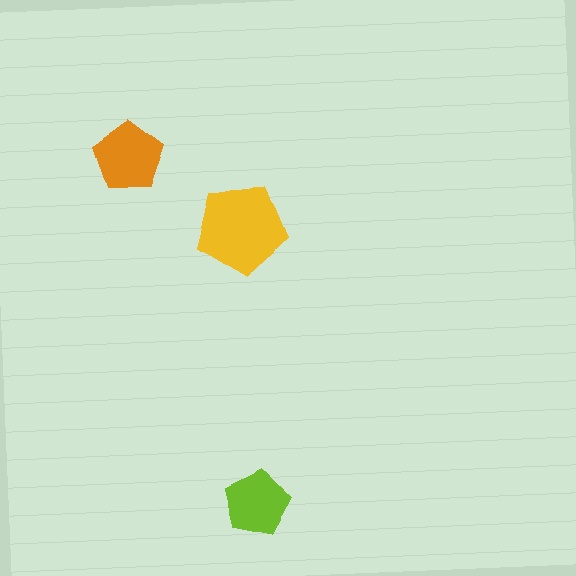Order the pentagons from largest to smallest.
the yellow one, the orange one, the lime one.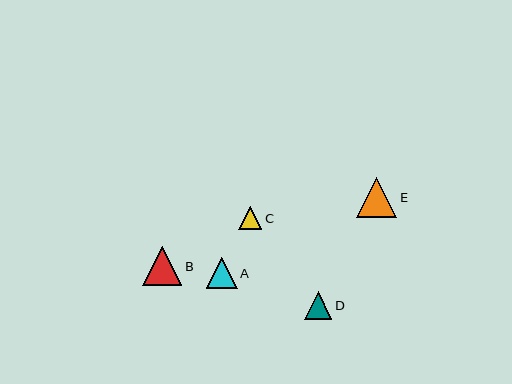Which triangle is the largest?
Triangle E is the largest with a size of approximately 40 pixels.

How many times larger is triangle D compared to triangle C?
Triangle D is approximately 1.2 times the size of triangle C.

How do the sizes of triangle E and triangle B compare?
Triangle E and triangle B are approximately the same size.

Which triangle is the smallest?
Triangle C is the smallest with a size of approximately 23 pixels.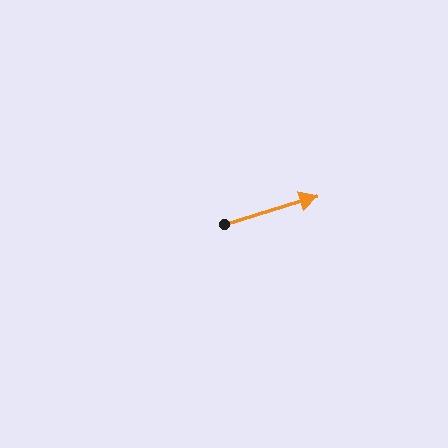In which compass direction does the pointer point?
East.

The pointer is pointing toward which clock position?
Roughly 2 o'clock.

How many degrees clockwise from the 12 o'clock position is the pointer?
Approximately 73 degrees.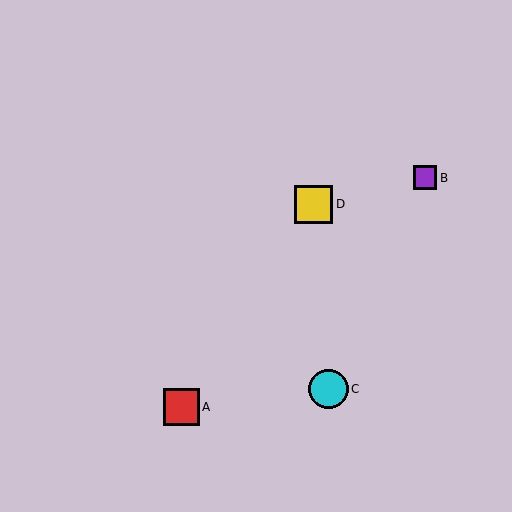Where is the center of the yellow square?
The center of the yellow square is at (314, 204).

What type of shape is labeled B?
Shape B is a purple square.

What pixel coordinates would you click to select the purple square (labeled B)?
Click at (425, 178) to select the purple square B.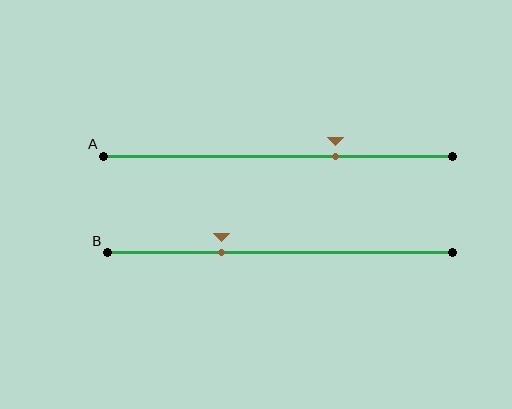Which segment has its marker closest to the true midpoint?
Segment A has its marker closest to the true midpoint.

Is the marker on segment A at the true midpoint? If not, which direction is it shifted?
No, the marker on segment A is shifted to the right by about 17% of the segment length.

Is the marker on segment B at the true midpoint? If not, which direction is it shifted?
No, the marker on segment B is shifted to the left by about 17% of the segment length.